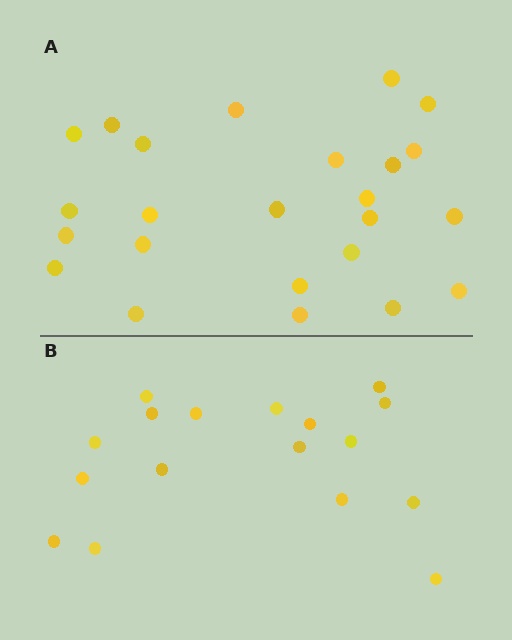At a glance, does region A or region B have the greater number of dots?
Region A (the top region) has more dots.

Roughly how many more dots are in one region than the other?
Region A has roughly 8 or so more dots than region B.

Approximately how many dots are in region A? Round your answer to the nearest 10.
About 20 dots. (The exact count is 24, which rounds to 20.)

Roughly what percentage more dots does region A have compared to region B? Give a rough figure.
About 40% more.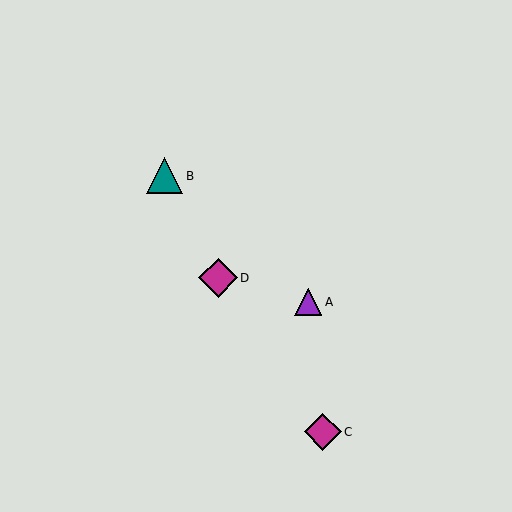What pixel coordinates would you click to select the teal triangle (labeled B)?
Click at (165, 176) to select the teal triangle B.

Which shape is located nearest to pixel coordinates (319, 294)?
The purple triangle (labeled A) at (308, 302) is nearest to that location.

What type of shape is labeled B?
Shape B is a teal triangle.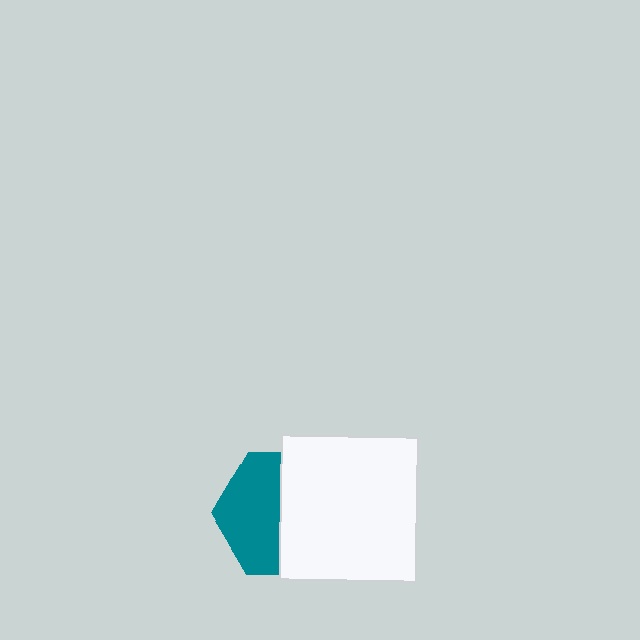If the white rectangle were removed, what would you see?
You would see the complete teal hexagon.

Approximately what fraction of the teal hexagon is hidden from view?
Roughly 52% of the teal hexagon is hidden behind the white rectangle.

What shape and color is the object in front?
The object in front is a white rectangle.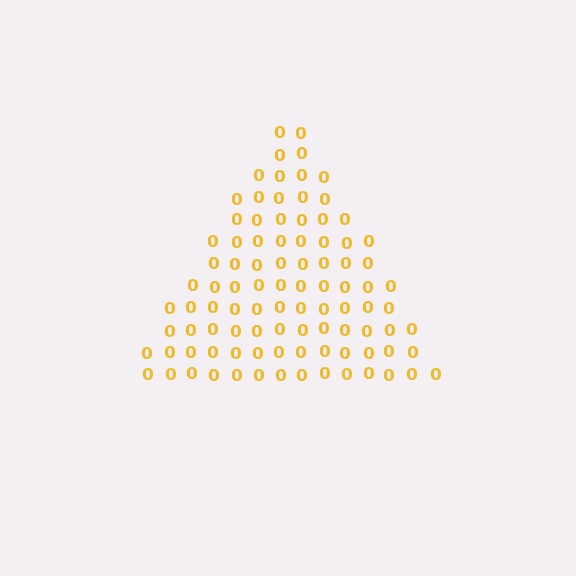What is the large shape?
The large shape is a triangle.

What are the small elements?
The small elements are digit 0's.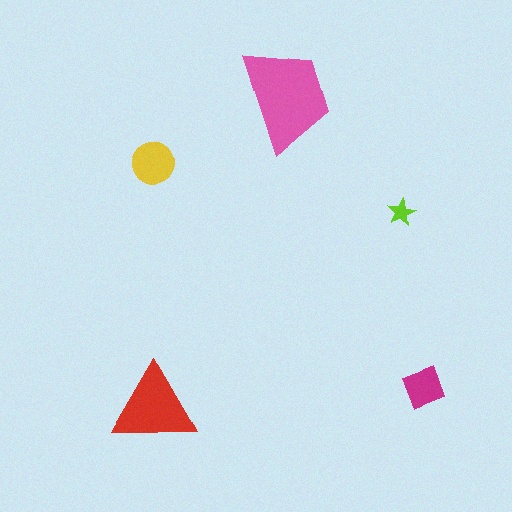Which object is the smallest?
The lime star.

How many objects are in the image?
There are 5 objects in the image.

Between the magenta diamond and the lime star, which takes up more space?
The magenta diamond.